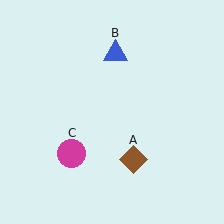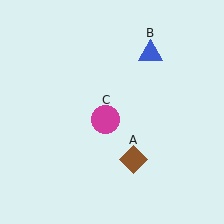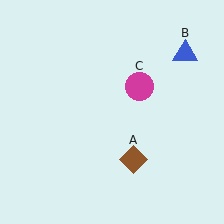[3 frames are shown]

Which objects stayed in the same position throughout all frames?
Brown diamond (object A) remained stationary.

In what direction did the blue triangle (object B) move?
The blue triangle (object B) moved right.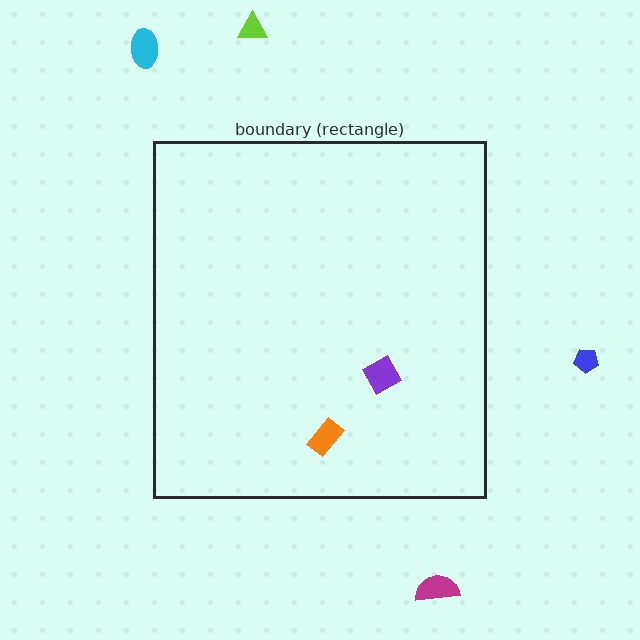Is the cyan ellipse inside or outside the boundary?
Outside.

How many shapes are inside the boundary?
2 inside, 4 outside.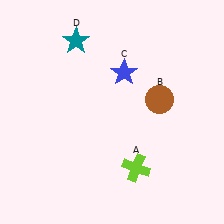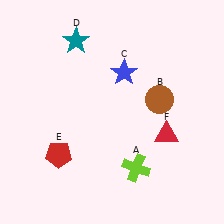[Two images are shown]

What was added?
A red pentagon (E), a red triangle (F) were added in Image 2.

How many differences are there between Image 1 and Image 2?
There are 2 differences between the two images.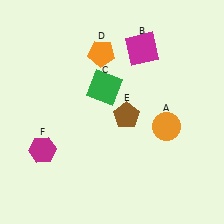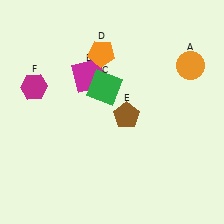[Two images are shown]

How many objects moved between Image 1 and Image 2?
3 objects moved between the two images.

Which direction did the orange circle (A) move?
The orange circle (A) moved up.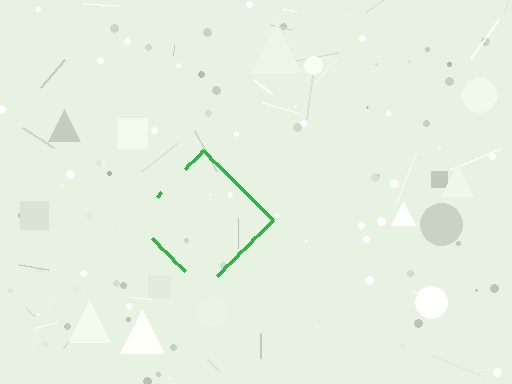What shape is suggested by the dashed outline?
The dashed outline suggests a diamond.